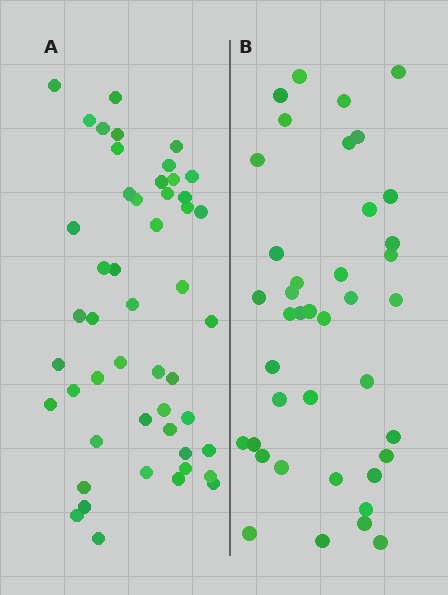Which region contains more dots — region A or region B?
Region A (the left region) has more dots.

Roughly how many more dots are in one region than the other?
Region A has roughly 8 or so more dots than region B.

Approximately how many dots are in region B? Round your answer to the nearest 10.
About 40 dots.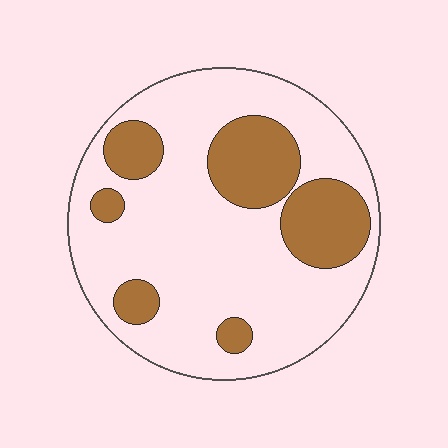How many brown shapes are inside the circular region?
6.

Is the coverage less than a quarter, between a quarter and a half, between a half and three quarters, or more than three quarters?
Between a quarter and a half.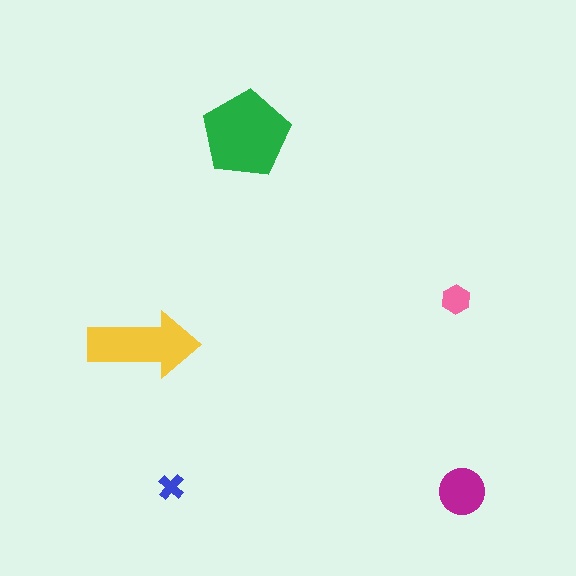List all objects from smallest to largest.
The blue cross, the pink hexagon, the magenta circle, the yellow arrow, the green pentagon.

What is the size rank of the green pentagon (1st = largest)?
1st.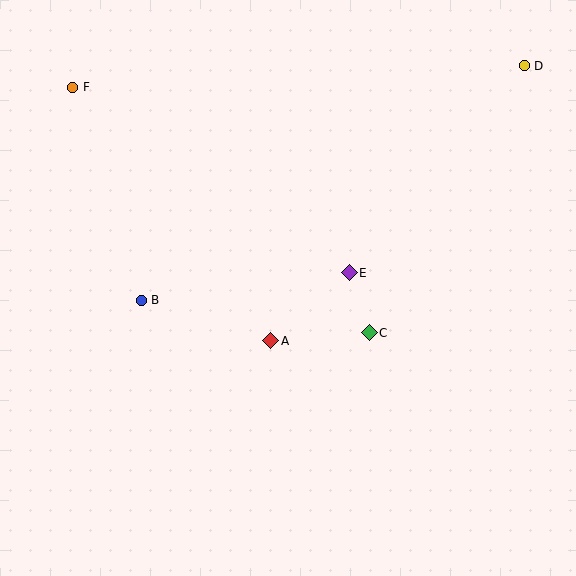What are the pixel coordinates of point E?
Point E is at (349, 273).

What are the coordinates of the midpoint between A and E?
The midpoint between A and E is at (310, 307).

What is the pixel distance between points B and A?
The distance between B and A is 136 pixels.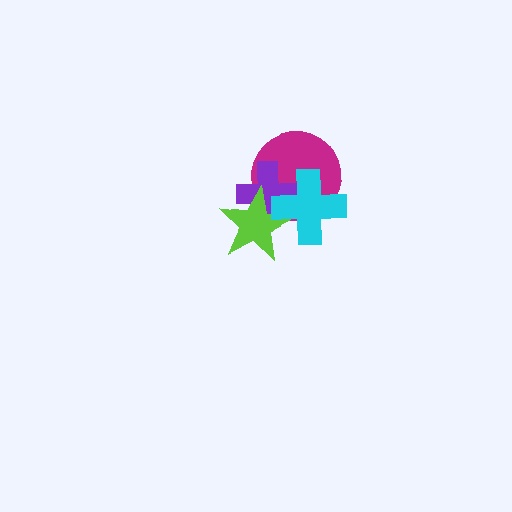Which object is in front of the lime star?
The cyan cross is in front of the lime star.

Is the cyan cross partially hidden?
No, no other shape covers it.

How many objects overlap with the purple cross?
3 objects overlap with the purple cross.